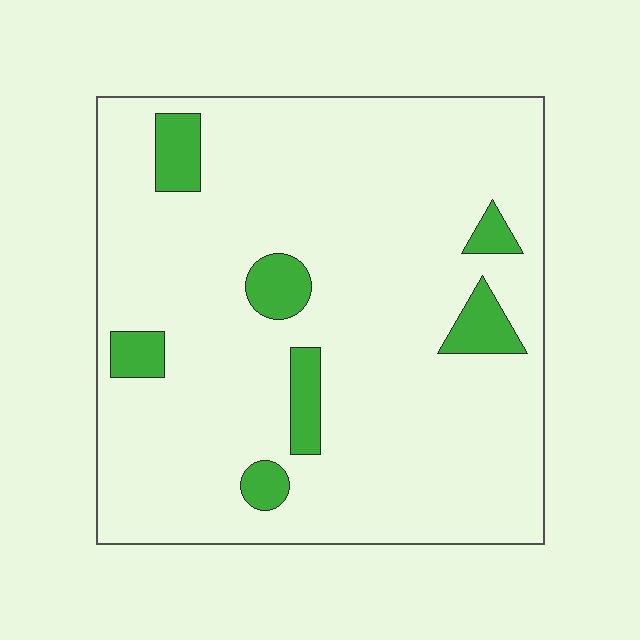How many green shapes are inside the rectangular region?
7.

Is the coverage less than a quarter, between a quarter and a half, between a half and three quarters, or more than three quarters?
Less than a quarter.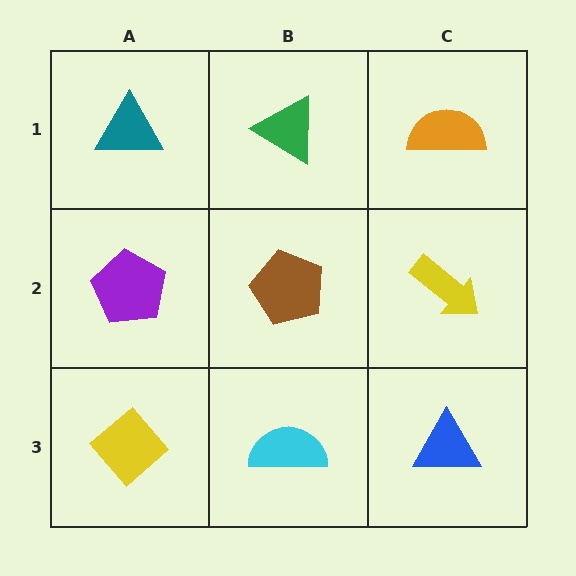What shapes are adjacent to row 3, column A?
A purple pentagon (row 2, column A), a cyan semicircle (row 3, column B).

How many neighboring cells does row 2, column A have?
3.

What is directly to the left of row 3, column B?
A yellow diamond.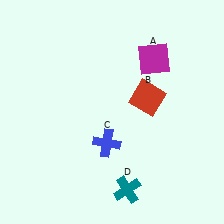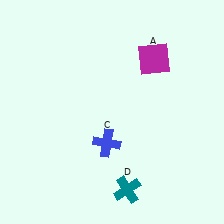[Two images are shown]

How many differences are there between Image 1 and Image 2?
There is 1 difference between the two images.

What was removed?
The red square (B) was removed in Image 2.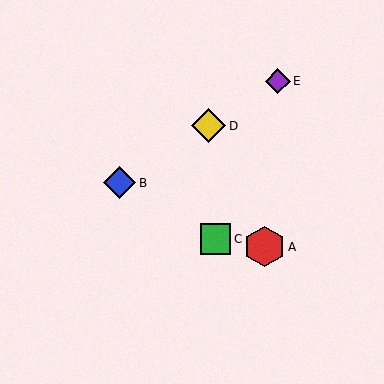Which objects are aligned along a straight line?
Objects B, D, E are aligned along a straight line.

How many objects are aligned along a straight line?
3 objects (B, D, E) are aligned along a straight line.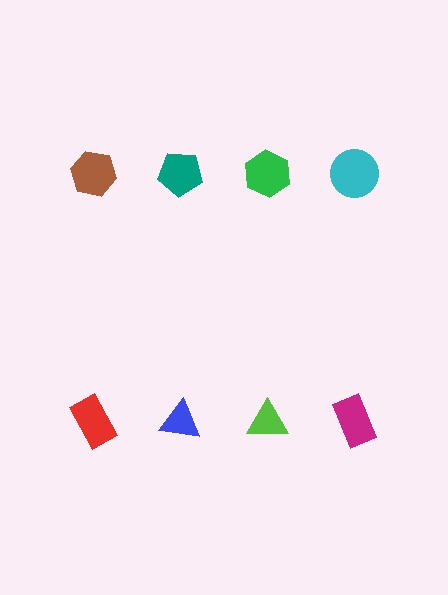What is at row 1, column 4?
A cyan circle.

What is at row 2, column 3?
A lime triangle.